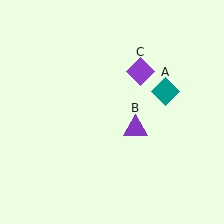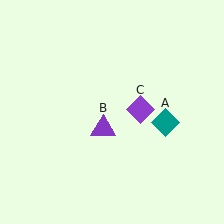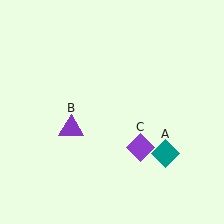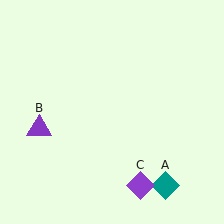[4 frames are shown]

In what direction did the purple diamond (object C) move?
The purple diamond (object C) moved down.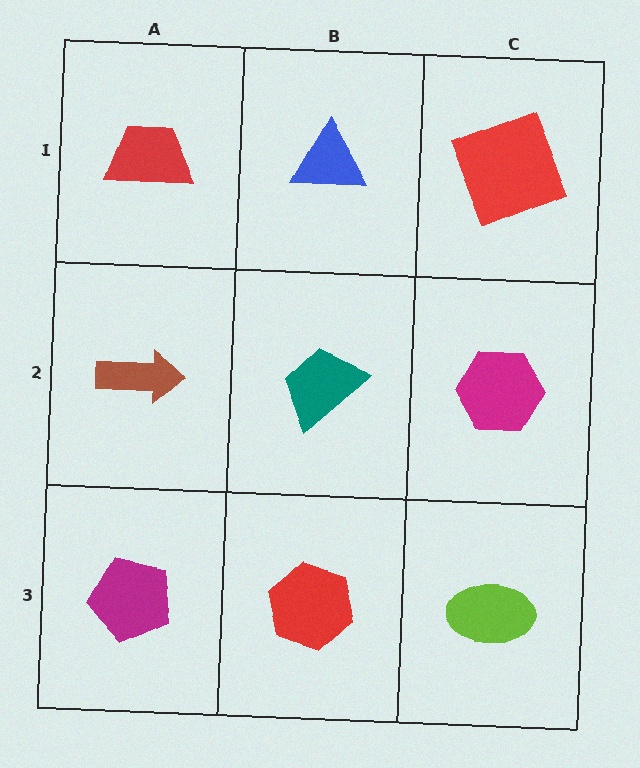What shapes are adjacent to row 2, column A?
A red trapezoid (row 1, column A), a magenta pentagon (row 3, column A), a teal trapezoid (row 2, column B).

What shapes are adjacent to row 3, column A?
A brown arrow (row 2, column A), a red hexagon (row 3, column B).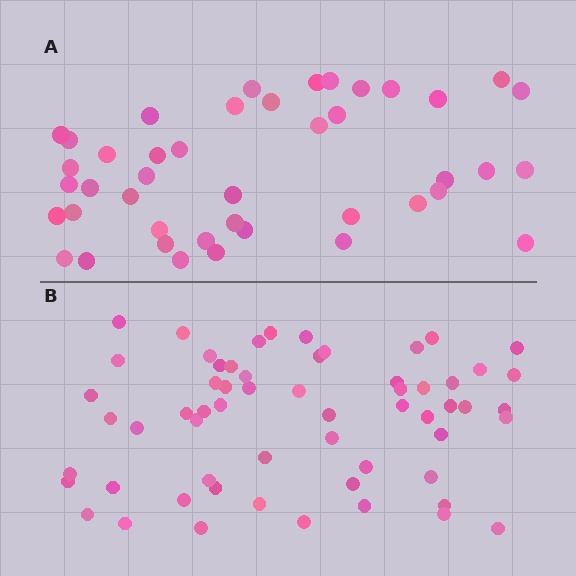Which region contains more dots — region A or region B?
Region B (the bottom region) has more dots.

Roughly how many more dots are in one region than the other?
Region B has approximately 15 more dots than region A.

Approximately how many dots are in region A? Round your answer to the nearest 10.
About 40 dots. (The exact count is 43, which rounds to 40.)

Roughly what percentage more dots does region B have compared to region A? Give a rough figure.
About 40% more.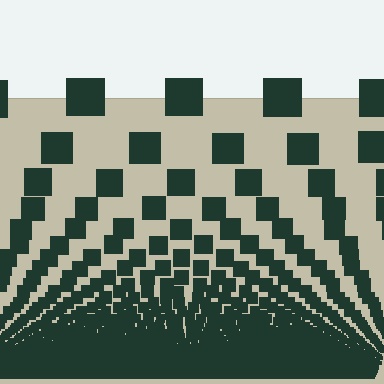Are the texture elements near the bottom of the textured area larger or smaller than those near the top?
Smaller. The gradient is inverted — elements near the bottom are smaller and denser.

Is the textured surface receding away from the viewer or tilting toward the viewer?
The surface appears to tilt toward the viewer. Texture elements get larger and sparser toward the top.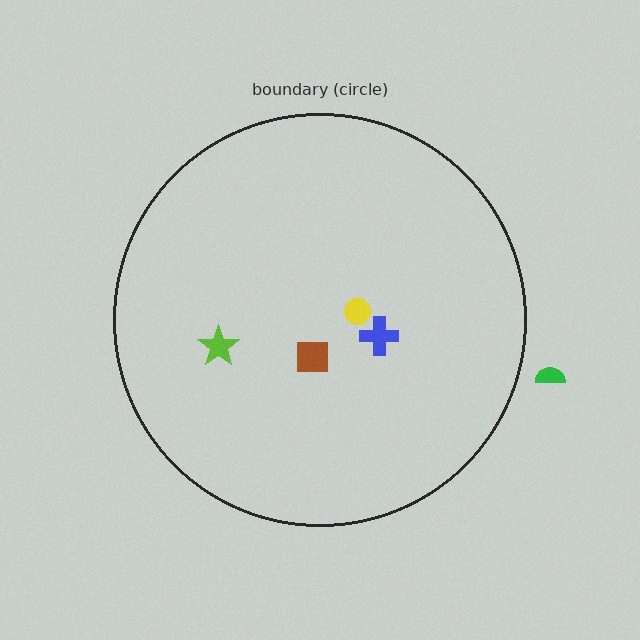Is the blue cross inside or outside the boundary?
Inside.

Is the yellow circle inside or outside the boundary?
Inside.